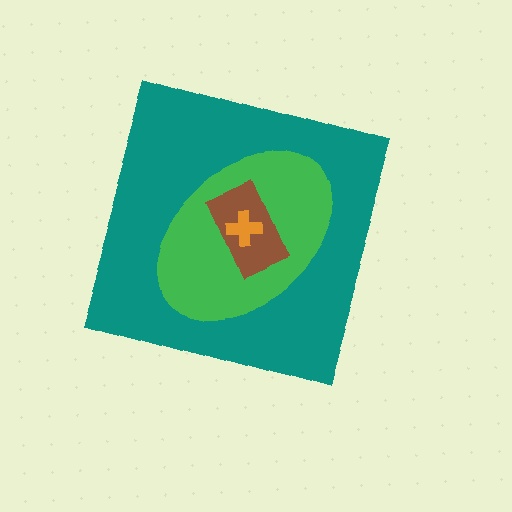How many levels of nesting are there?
4.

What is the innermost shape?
The orange cross.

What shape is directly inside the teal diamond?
The green ellipse.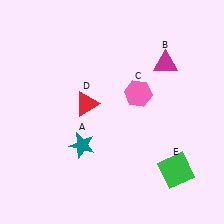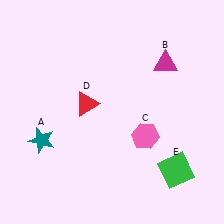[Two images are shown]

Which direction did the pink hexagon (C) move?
The pink hexagon (C) moved down.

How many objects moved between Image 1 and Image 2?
2 objects moved between the two images.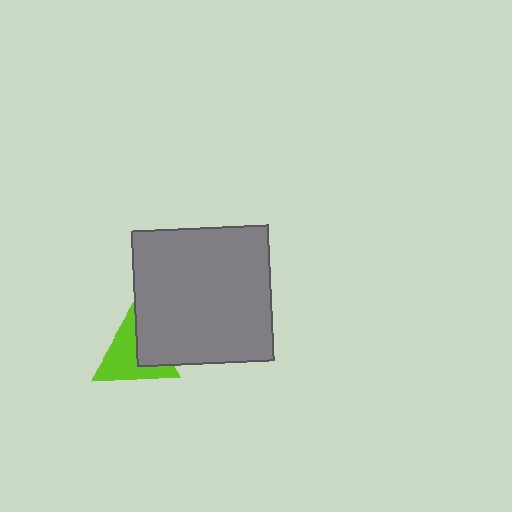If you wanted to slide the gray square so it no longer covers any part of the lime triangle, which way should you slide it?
Slide it right — that is the most direct way to separate the two shapes.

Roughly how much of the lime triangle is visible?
About half of it is visible (roughly 65%).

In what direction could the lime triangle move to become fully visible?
The lime triangle could move left. That would shift it out from behind the gray square entirely.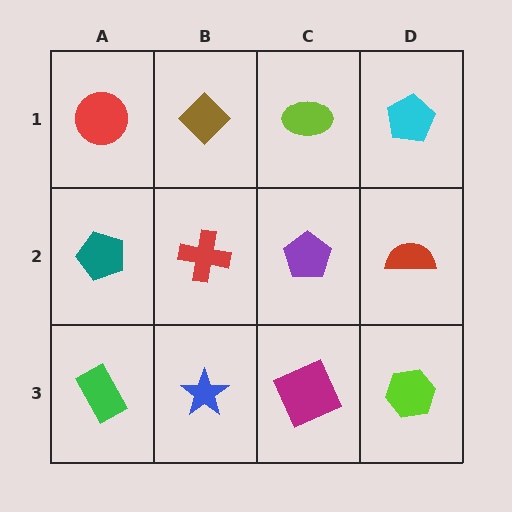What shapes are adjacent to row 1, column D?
A red semicircle (row 2, column D), a lime ellipse (row 1, column C).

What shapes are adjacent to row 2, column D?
A cyan pentagon (row 1, column D), a lime hexagon (row 3, column D), a purple pentagon (row 2, column C).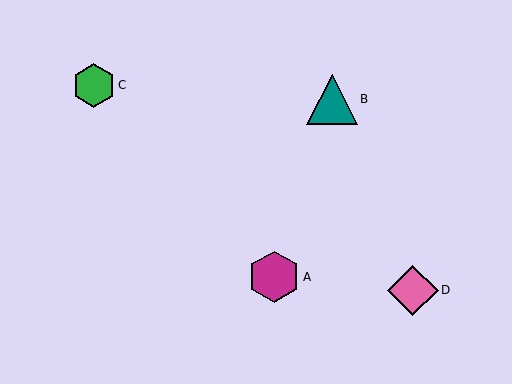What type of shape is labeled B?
Shape B is a teal triangle.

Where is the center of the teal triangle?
The center of the teal triangle is at (332, 99).